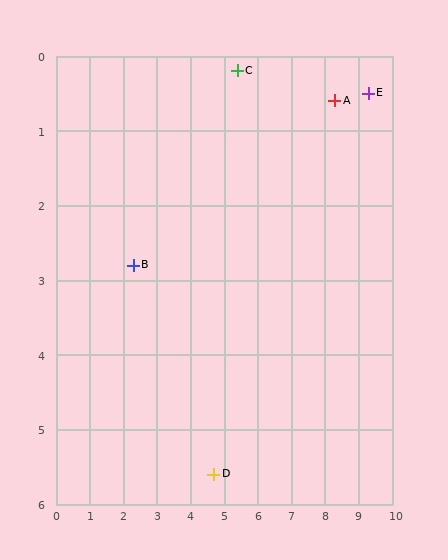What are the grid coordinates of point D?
Point D is at approximately (4.7, 5.6).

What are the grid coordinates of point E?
Point E is at approximately (9.3, 0.5).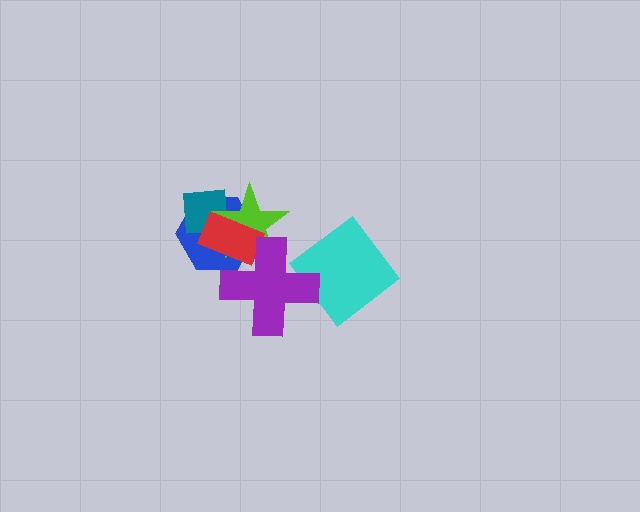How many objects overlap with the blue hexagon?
4 objects overlap with the blue hexagon.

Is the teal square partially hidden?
Yes, it is partially covered by another shape.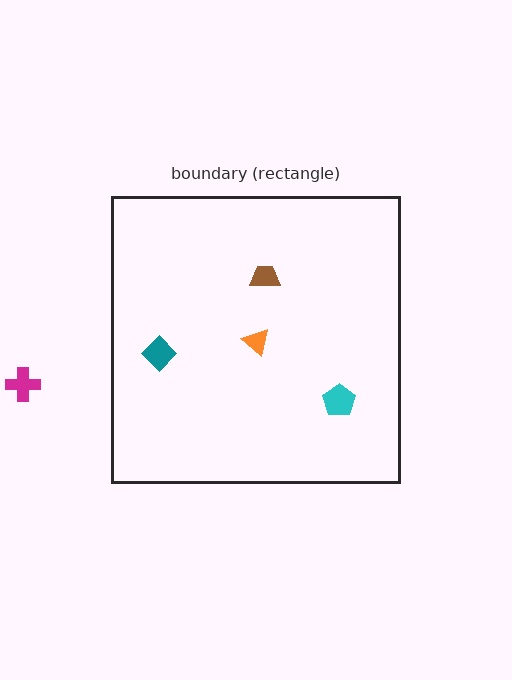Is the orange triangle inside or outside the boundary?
Inside.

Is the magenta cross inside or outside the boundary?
Outside.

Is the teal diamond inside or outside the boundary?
Inside.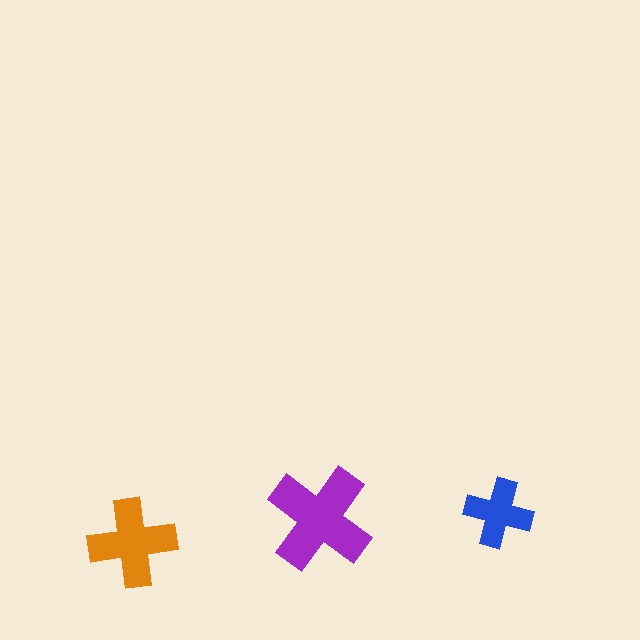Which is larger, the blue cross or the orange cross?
The orange one.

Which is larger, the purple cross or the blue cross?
The purple one.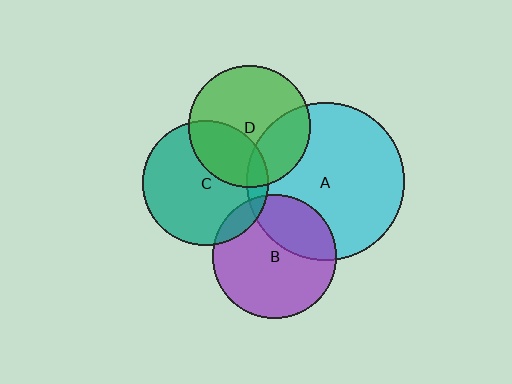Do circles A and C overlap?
Yes.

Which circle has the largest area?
Circle A (cyan).